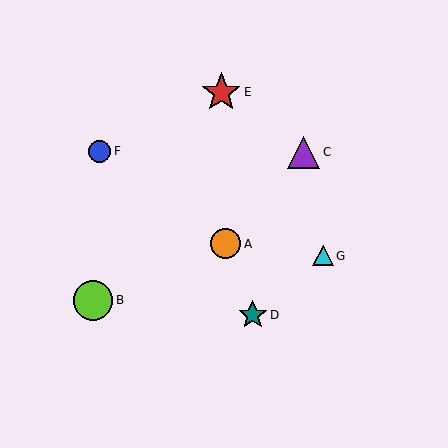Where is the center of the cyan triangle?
The center of the cyan triangle is at (323, 256).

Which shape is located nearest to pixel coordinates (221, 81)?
The red star (labeled E) at (221, 92) is nearest to that location.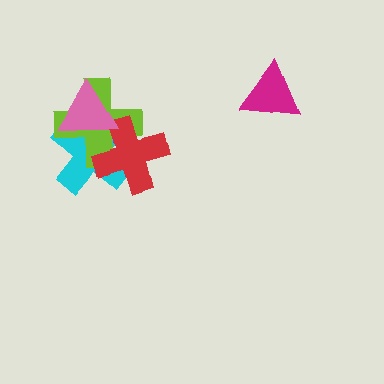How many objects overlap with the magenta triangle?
0 objects overlap with the magenta triangle.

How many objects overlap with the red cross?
3 objects overlap with the red cross.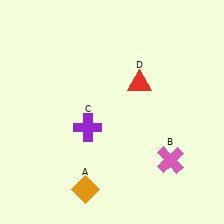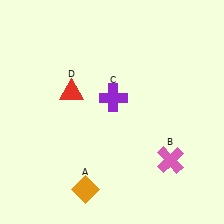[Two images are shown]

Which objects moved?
The objects that moved are: the purple cross (C), the red triangle (D).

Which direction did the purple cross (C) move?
The purple cross (C) moved up.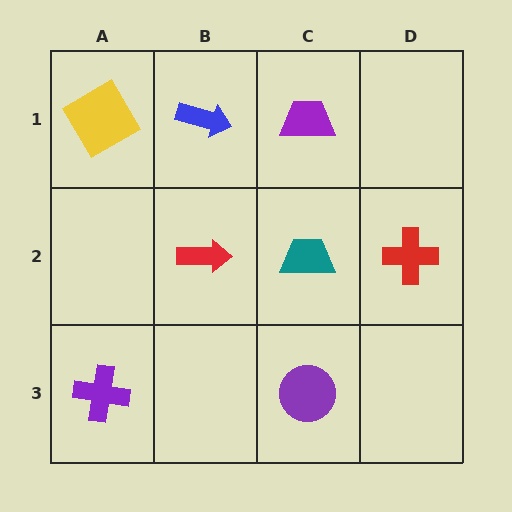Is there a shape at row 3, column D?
No, that cell is empty.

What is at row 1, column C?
A purple trapezoid.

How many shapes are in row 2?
3 shapes.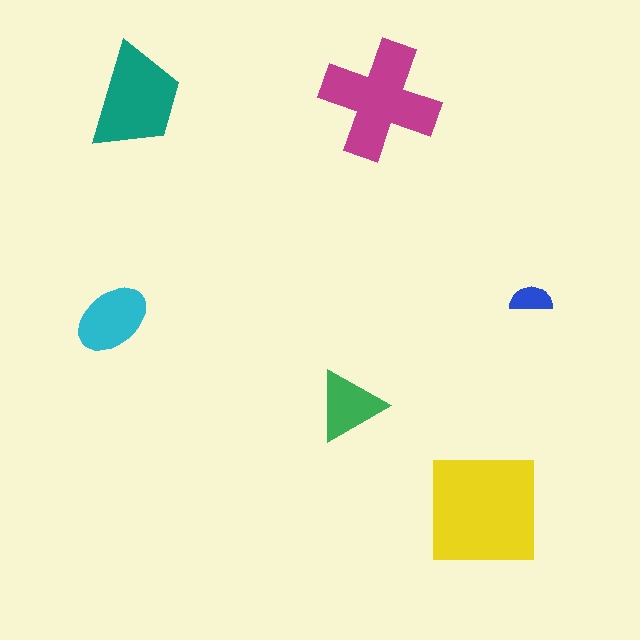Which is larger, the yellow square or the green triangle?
The yellow square.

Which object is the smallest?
The blue semicircle.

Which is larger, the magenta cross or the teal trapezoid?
The magenta cross.